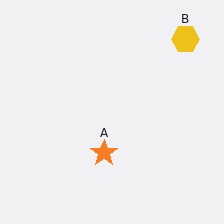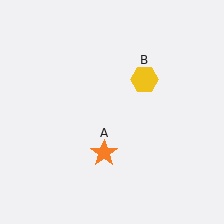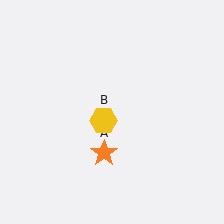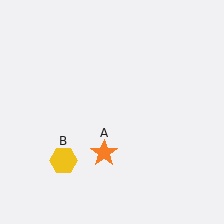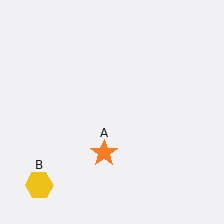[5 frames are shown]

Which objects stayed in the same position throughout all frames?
Orange star (object A) remained stationary.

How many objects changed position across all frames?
1 object changed position: yellow hexagon (object B).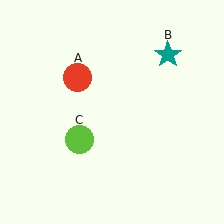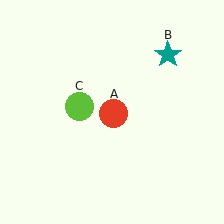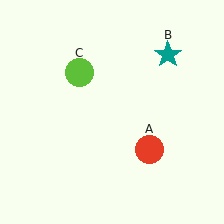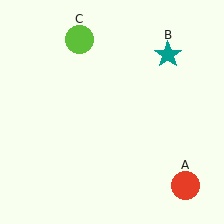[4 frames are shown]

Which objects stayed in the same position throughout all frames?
Teal star (object B) remained stationary.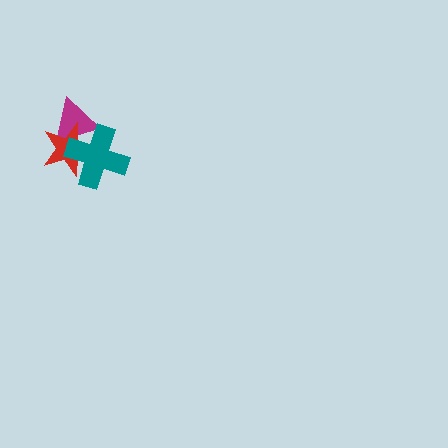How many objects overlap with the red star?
2 objects overlap with the red star.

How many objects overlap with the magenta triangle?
2 objects overlap with the magenta triangle.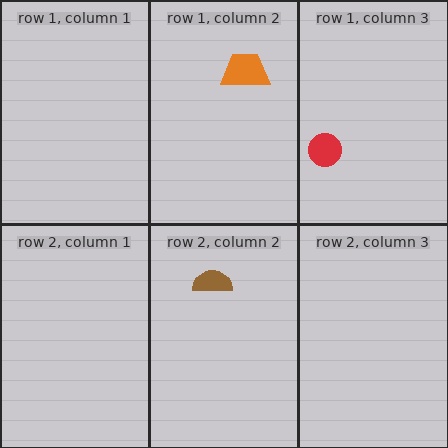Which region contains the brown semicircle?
The row 2, column 2 region.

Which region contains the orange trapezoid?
The row 1, column 2 region.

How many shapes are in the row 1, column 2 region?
1.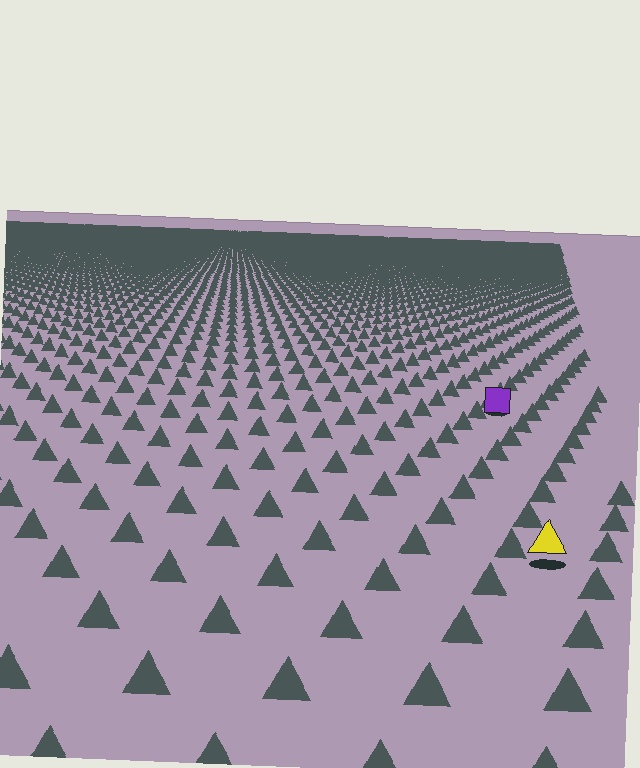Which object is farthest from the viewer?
The purple square is farthest from the viewer. It appears smaller and the ground texture around it is denser.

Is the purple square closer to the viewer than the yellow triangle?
No. The yellow triangle is closer — you can tell from the texture gradient: the ground texture is coarser near it.